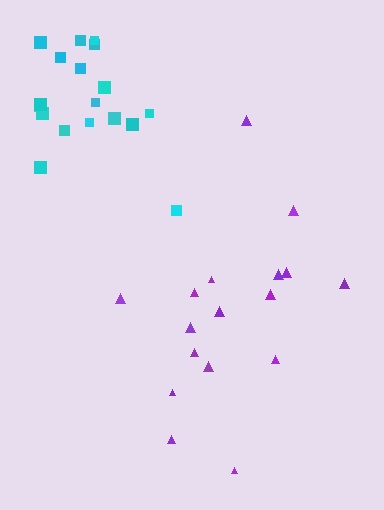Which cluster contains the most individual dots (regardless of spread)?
Cyan (19).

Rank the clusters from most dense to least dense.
cyan, purple.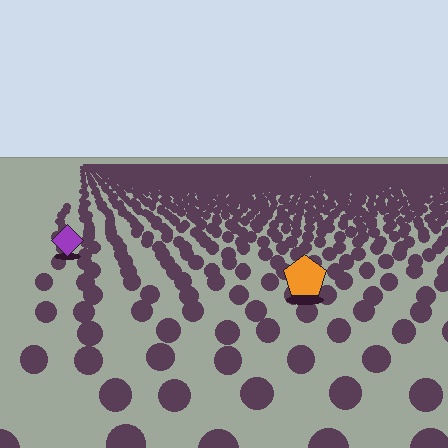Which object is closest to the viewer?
The orange pentagon is closest. The texture marks near it are larger and more spread out.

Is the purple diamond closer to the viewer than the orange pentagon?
No. The orange pentagon is closer — you can tell from the texture gradient: the ground texture is coarser near it.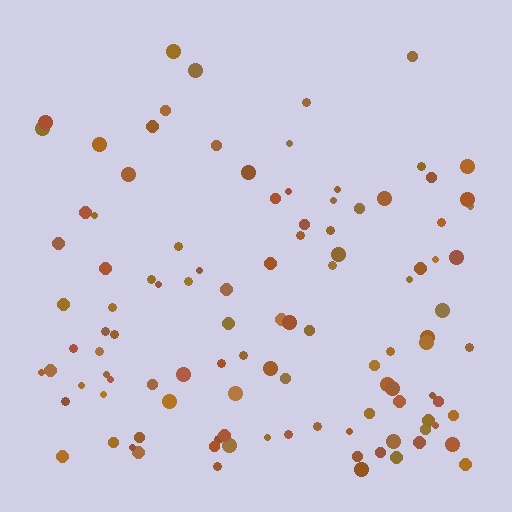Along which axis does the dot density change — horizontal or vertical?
Vertical.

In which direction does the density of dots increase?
From top to bottom, with the bottom side densest.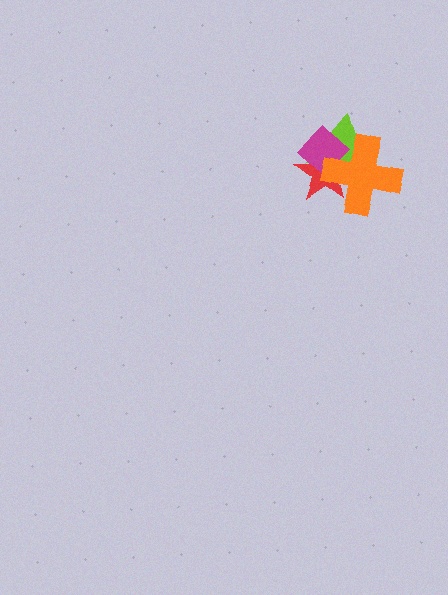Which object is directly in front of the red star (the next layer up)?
The lime triangle is directly in front of the red star.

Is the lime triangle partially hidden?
Yes, it is partially covered by another shape.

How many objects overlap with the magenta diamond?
3 objects overlap with the magenta diamond.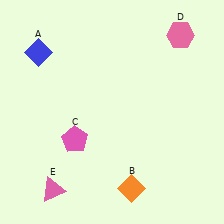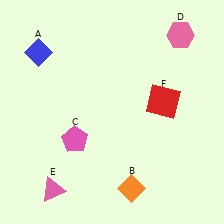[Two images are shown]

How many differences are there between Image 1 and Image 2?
There is 1 difference between the two images.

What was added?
A red square (F) was added in Image 2.